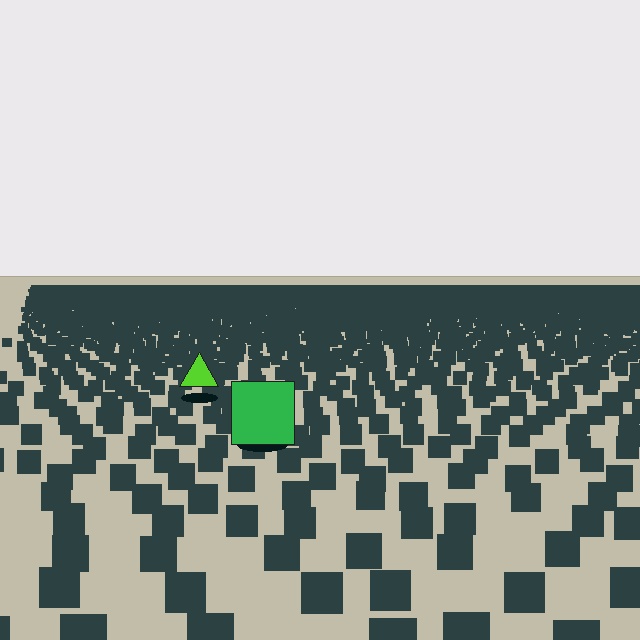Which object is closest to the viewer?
The green square is closest. The texture marks near it are larger and more spread out.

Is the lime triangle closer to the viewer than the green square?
No. The green square is closer — you can tell from the texture gradient: the ground texture is coarser near it.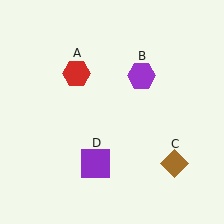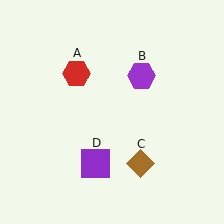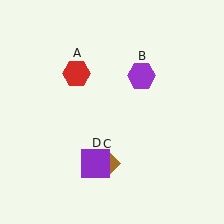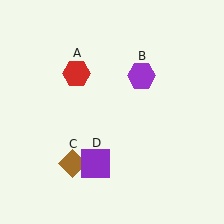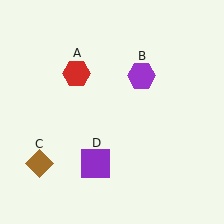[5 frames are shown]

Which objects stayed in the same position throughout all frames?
Red hexagon (object A) and purple hexagon (object B) and purple square (object D) remained stationary.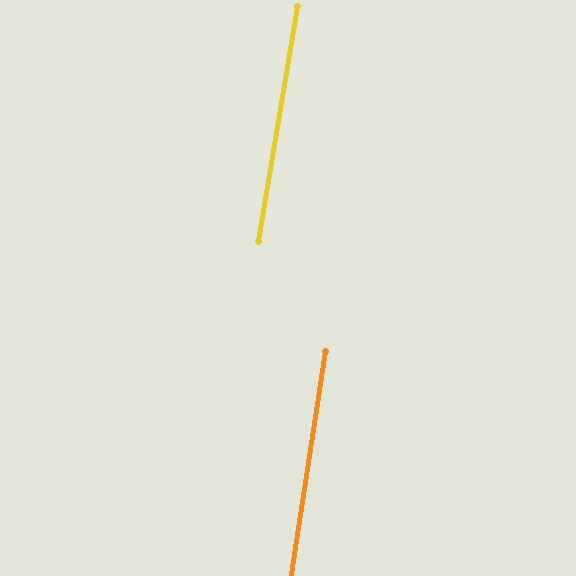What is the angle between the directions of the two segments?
Approximately 1 degree.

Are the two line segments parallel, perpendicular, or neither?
Parallel — their directions differ by only 0.8°.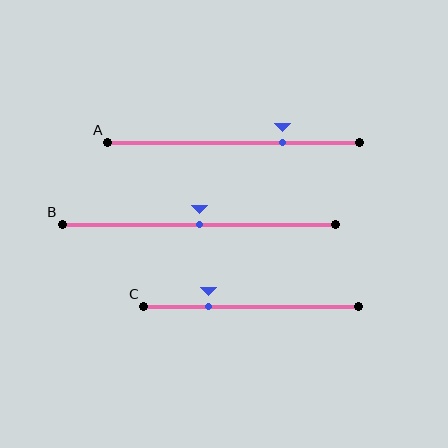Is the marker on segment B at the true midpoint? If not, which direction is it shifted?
Yes, the marker on segment B is at the true midpoint.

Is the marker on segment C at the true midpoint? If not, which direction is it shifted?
No, the marker on segment C is shifted to the left by about 20% of the segment length.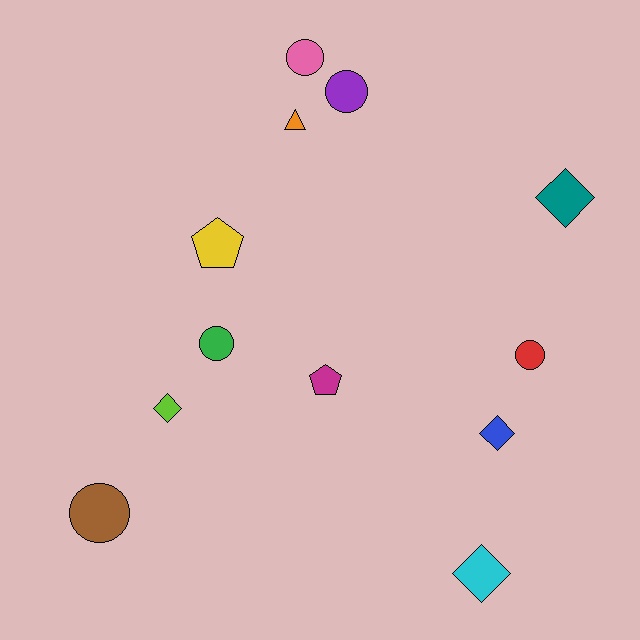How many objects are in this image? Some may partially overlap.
There are 12 objects.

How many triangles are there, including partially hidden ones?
There is 1 triangle.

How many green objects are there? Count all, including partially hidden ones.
There is 1 green object.